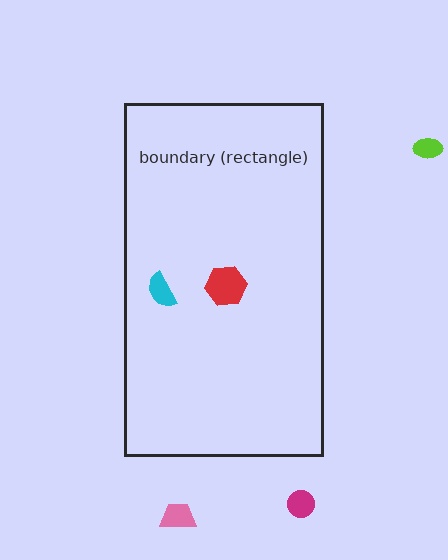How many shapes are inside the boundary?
2 inside, 3 outside.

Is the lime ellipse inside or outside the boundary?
Outside.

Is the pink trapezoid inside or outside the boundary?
Outside.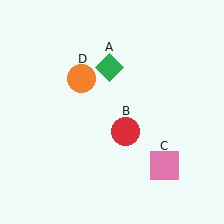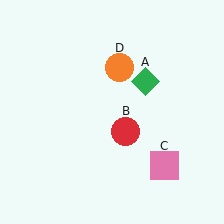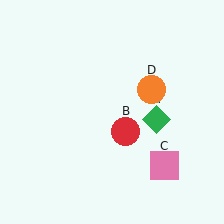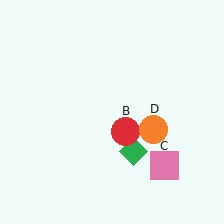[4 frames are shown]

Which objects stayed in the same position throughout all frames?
Red circle (object B) and pink square (object C) remained stationary.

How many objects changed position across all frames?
2 objects changed position: green diamond (object A), orange circle (object D).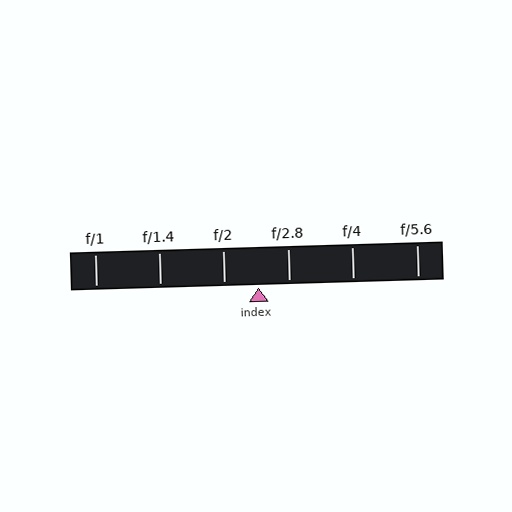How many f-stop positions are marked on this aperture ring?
There are 6 f-stop positions marked.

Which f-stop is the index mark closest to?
The index mark is closest to f/2.8.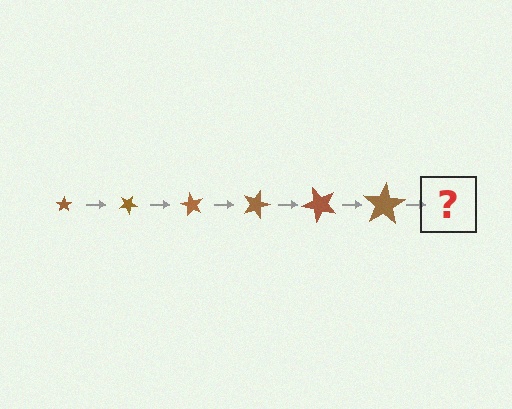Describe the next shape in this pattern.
It should be a star, larger than the previous one and rotated 180 degrees from the start.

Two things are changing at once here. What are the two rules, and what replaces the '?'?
The two rules are that the star grows larger each step and it rotates 30 degrees each step. The '?' should be a star, larger than the previous one and rotated 180 degrees from the start.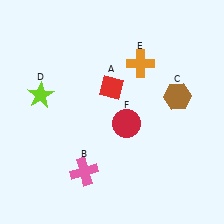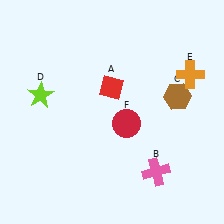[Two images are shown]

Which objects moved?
The objects that moved are: the pink cross (B), the orange cross (E).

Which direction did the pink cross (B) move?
The pink cross (B) moved right.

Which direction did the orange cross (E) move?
The orange cross (E) moved right.